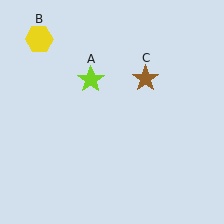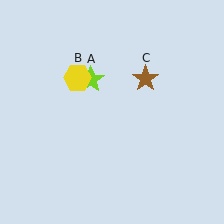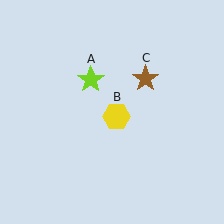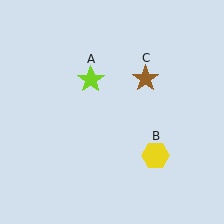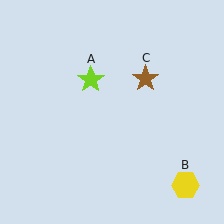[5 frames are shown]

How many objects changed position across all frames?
1 object changed position: yellow hexagon (object B).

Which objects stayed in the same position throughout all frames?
Lime star (object A) and brown star (object C) remained stationary.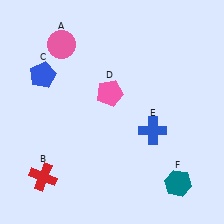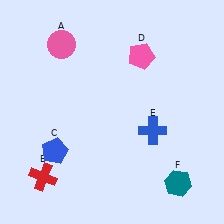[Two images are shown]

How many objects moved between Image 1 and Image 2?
2 objects moved between the two images.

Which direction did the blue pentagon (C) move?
The blue pentagon (C) moved down.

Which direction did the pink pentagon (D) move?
The pink pentagon (D) moved up.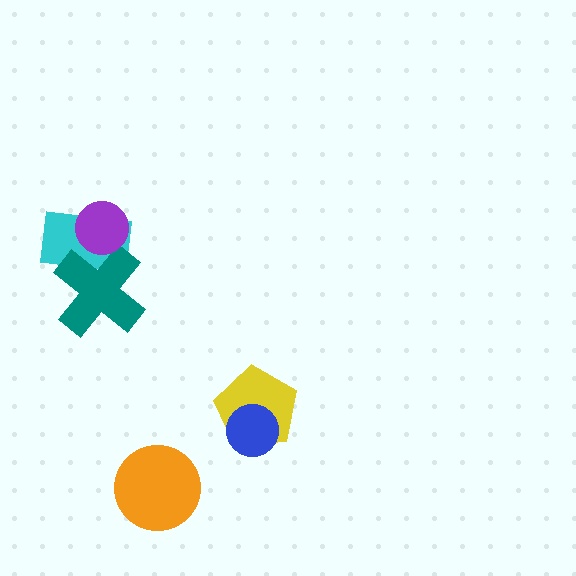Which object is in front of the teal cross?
The purple circle is in front of the teal cross.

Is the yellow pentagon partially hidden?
Yes, it is partially covered by another shape.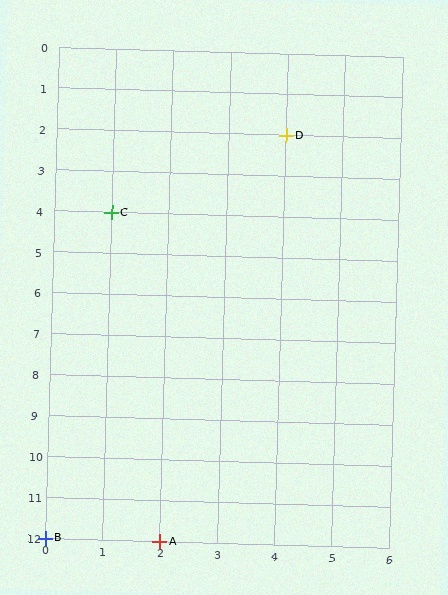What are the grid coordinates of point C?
Point C is at grid coordinates (1, 4).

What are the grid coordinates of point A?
Point A is at grid coordinates (2, 12).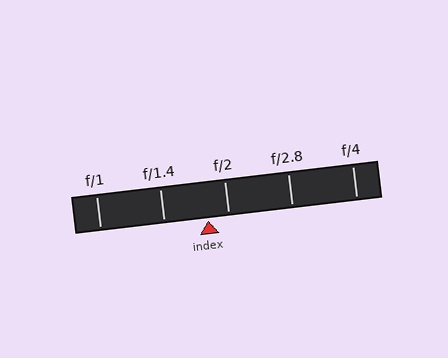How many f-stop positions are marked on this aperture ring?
There are 5 f-stop positions marked.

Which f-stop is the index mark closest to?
The index mark is closest to f/2.